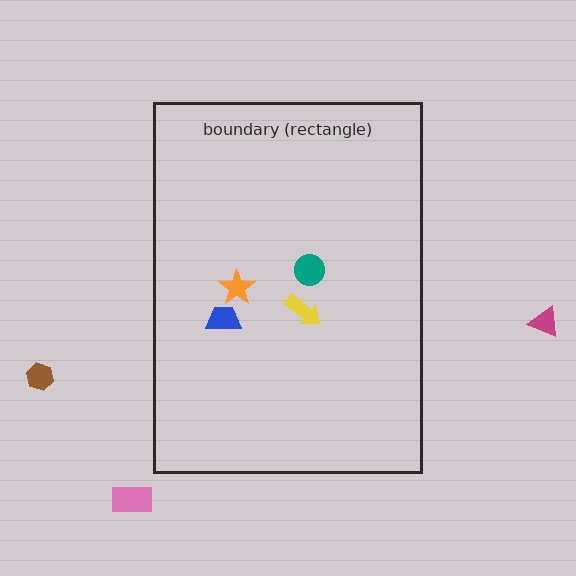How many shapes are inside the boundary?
4 inside, 3 outside.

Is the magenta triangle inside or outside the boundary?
Outside.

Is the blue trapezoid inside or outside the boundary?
Inside.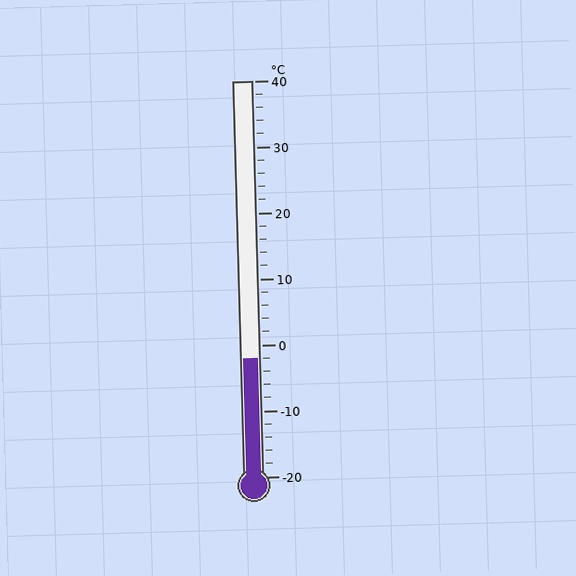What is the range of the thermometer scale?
The thermometer scale ranges from -20°C to 40°C.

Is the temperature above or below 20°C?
The temperature is below 20°C.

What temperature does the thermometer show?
The thermometer shows approximately -2°C.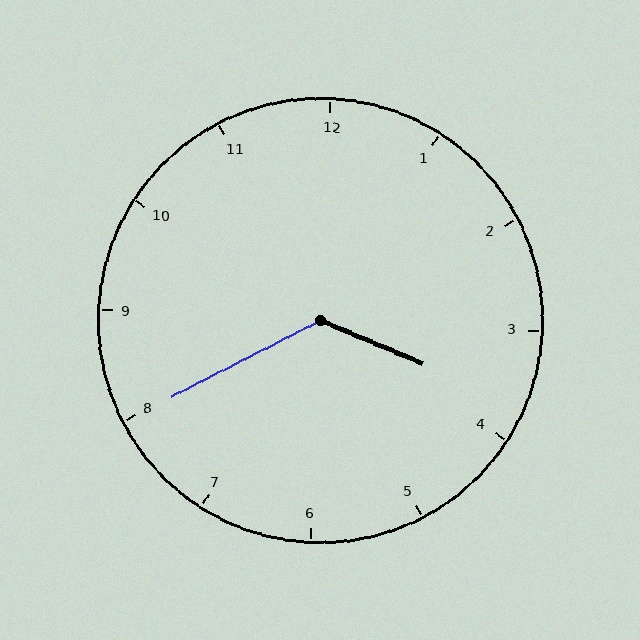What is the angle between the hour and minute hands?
Approximately 130 degrees.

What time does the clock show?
3:40.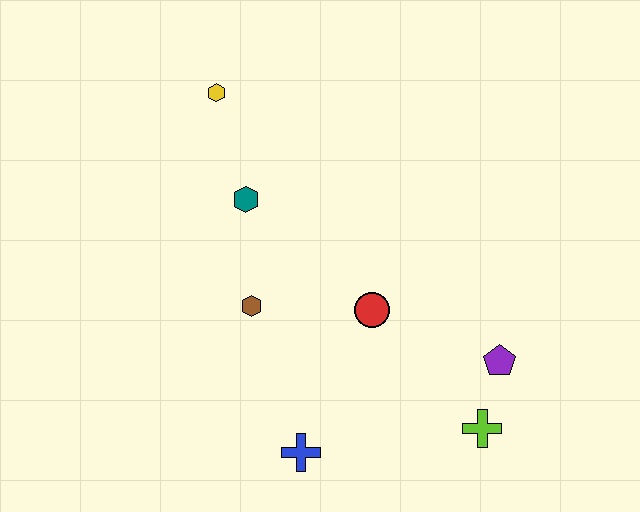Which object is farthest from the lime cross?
The yellow hexagon is farthest from the lime cross.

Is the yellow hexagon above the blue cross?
Yes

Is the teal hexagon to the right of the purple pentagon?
No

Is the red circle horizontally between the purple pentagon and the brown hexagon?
Yes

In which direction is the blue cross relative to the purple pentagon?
The blue cross is to the left of the purple pentagon.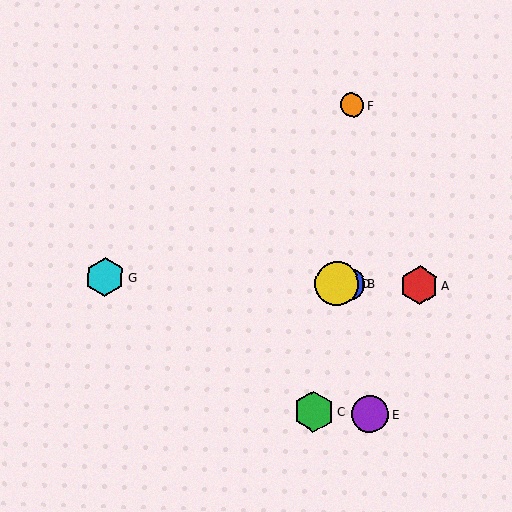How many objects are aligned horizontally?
4 objects (A, B, D, G) are aligned horizontally.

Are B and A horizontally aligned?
Yes, both are at y≈283.